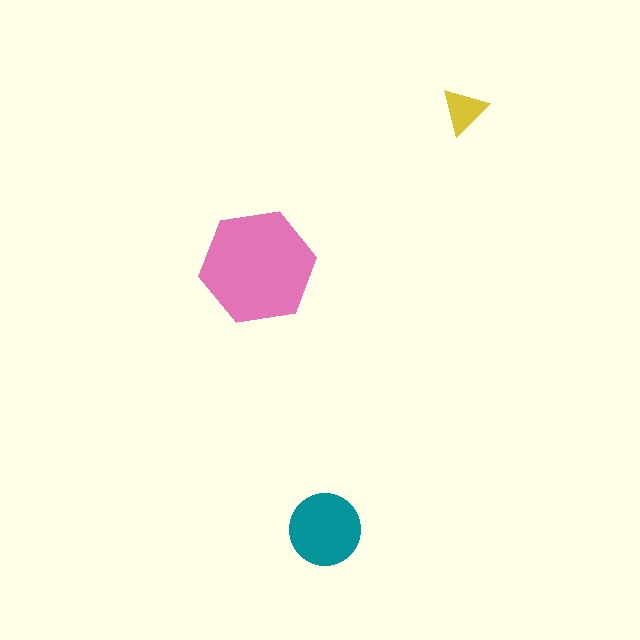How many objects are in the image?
There are 3 objects in the image.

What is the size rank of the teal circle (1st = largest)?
2nd.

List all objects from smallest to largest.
The yellow triangle, the teal circle, the pink hexagon.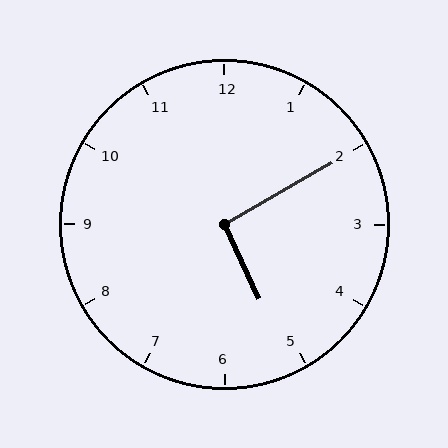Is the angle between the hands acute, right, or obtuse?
It is right.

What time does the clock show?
5:10.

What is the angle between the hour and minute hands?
Approximately 95 degrees.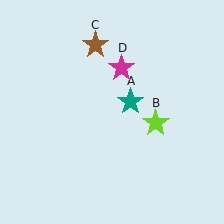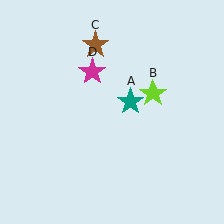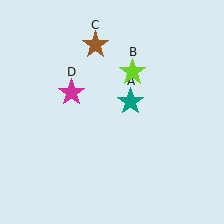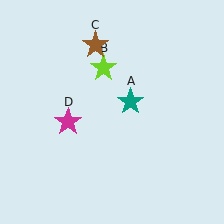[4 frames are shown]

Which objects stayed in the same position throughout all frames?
Teal star (object A) and brown star (object C) remained stationary.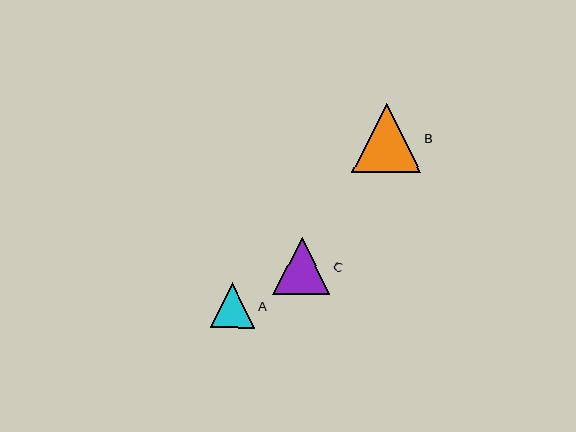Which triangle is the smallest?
Triangle A is the smallest with a size of approximately 44 pixels.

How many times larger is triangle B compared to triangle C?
Triangle B is approximately 1.2 times the size of triangle C.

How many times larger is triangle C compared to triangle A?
Triangle C is approximately 1.3 times the size of triangle A.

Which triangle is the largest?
Triangle B is the largest with a size of approximately 69 pixels.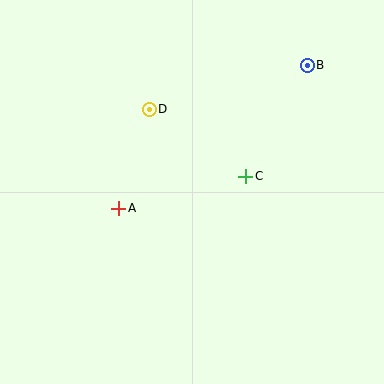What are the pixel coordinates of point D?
Point D is at (149, 109).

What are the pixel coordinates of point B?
Point B is at (307, 65).